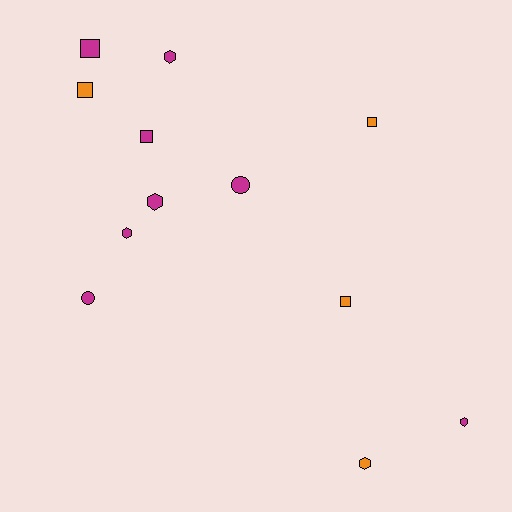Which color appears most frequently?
Magenta, with 8 objects.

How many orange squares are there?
There are 3 orange squares.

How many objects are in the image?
There are 12 objects.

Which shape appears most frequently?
Square, with 5 objects.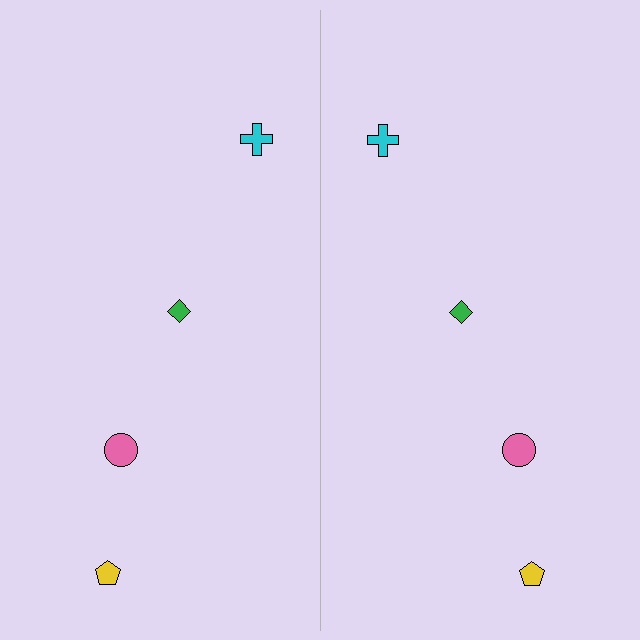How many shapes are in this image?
There are 8 shapes in this image.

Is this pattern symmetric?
Yes, this pattern has bilateral (reflection) symmetry.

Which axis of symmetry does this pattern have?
The pattern has a vertical axis of symmetry running through the center of the image.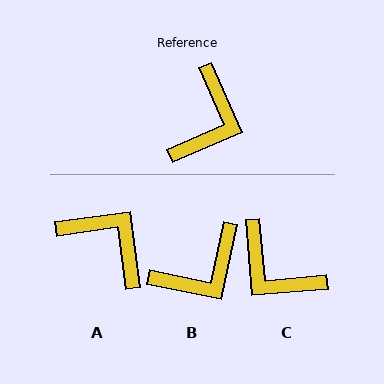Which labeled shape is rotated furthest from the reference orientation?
C, about 109 degrees away.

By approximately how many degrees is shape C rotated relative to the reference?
Approximately 109 degrees clockwise.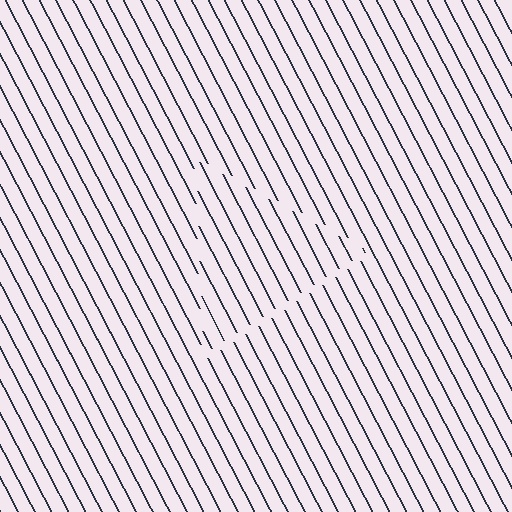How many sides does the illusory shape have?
3 sides — the line-ends trace a triangle.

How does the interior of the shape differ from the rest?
The interior of the shape contains the same grating, shifted by half a period — the contour is defined by the phase discontinuity where line-ends from the inner and outer gratings abut.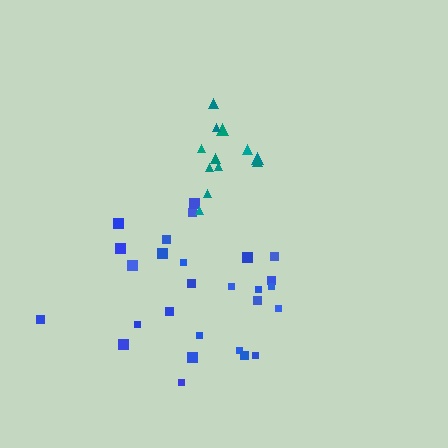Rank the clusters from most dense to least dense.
teal, blue.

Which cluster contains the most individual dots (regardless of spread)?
Blue (27).